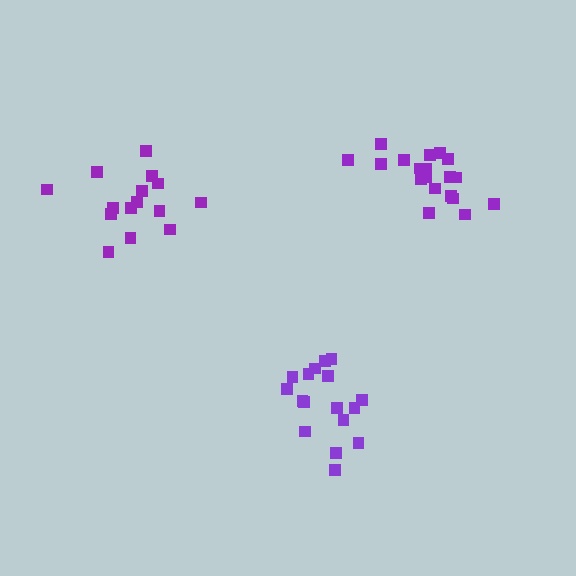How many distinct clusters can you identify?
There are 3 distinct clusters.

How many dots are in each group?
Group 1: 17 dots, Group 2: 15 dots, Group 3: 20 dots (52 total).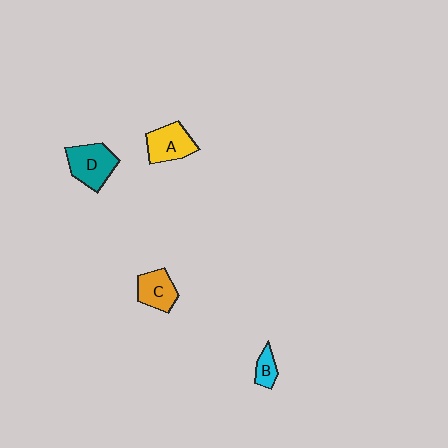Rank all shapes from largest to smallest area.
From largest to smallest: D (teal), A (yellow), C (orange), B (cyan).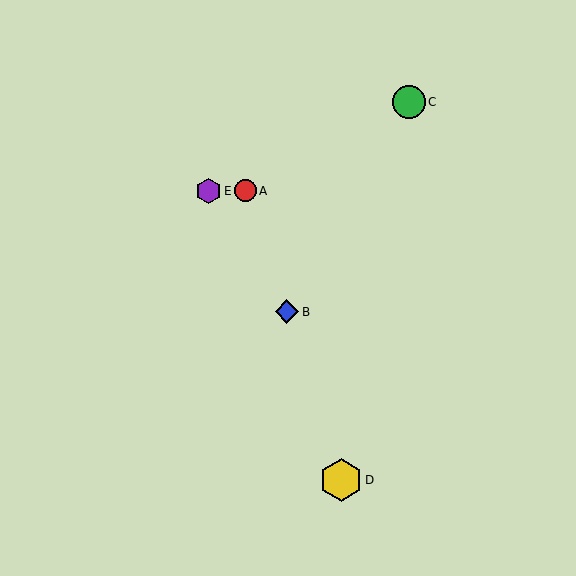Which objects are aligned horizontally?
Objects A, E are aligned horizontally.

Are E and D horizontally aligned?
No, E is at y≈191 and D is at y≈480.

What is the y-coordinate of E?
Object E is at y≈191.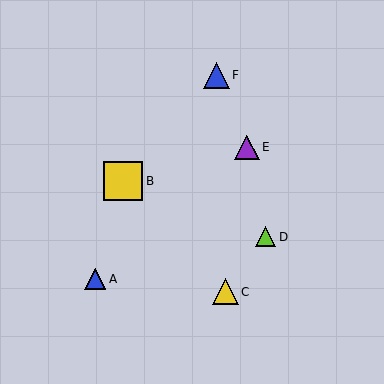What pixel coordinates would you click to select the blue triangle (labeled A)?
Click at (95, 279) to select the blue triangle A.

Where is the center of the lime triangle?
The center of the lime triangle is at (266, 237).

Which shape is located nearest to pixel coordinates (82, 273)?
The blue triangle (labeled A) at (95, 279) is nearest to that location.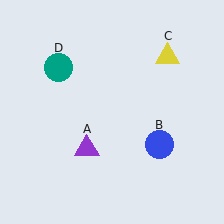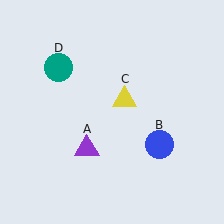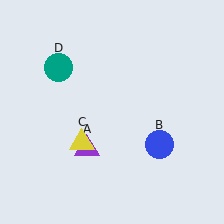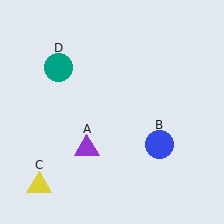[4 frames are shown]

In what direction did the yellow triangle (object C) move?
The yellow triangle (object C) moved down and to the left.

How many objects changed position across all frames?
1 object changed position: yellow triangle (object C).